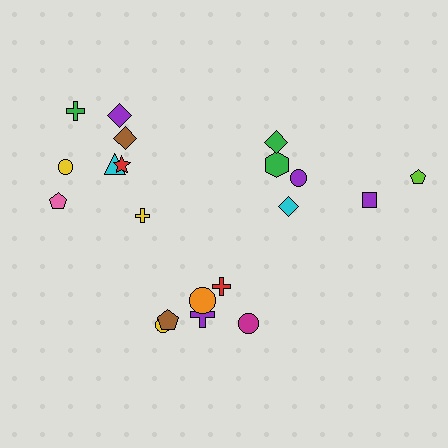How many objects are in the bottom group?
There are 6 objects.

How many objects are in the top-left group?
There are 8 objects.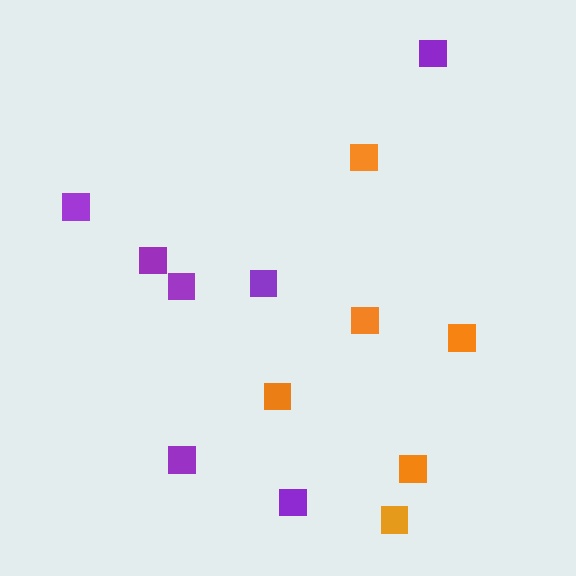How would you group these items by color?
There are 2 groups: one group of orange squares (6) and one group of purple squares (7).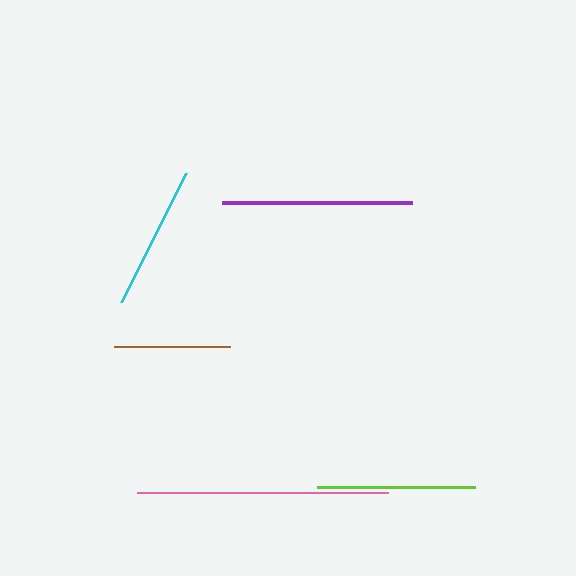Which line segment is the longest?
The pink line is the longest at approximately 251 pixels.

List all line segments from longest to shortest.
From longest to shortest: pink, purple, lime, cyan, brown.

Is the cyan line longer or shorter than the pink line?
The pink line is longer than the cyan line.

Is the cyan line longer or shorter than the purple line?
The purple line is longer than the cyan line.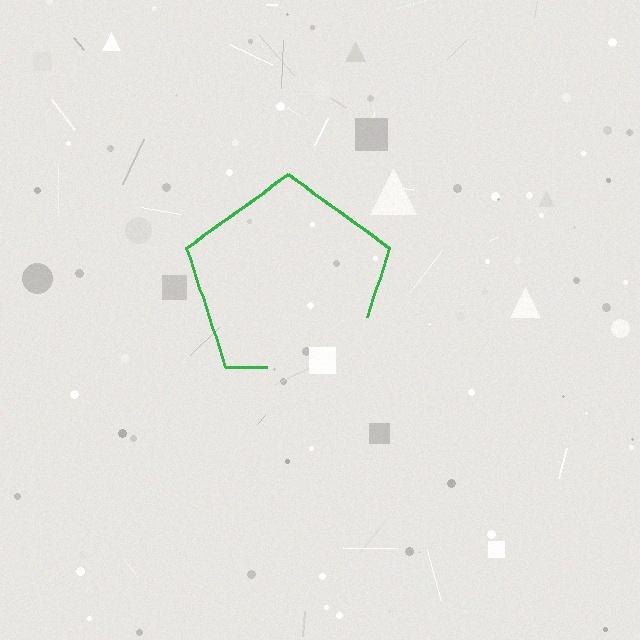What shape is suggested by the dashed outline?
The dashed outline suggests a pentagon.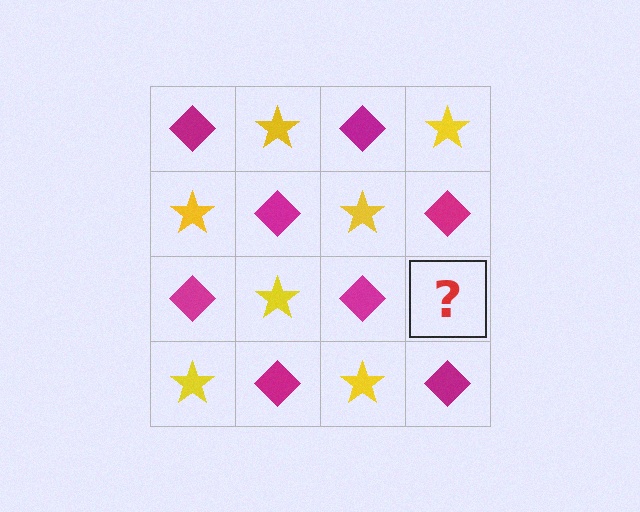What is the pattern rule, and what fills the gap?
The rule is that it alternates magenta diamond and yellow star in a checkerboard pattern. The gap should be filled with a yellow star.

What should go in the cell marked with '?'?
The missing cell should contain a yellow star.